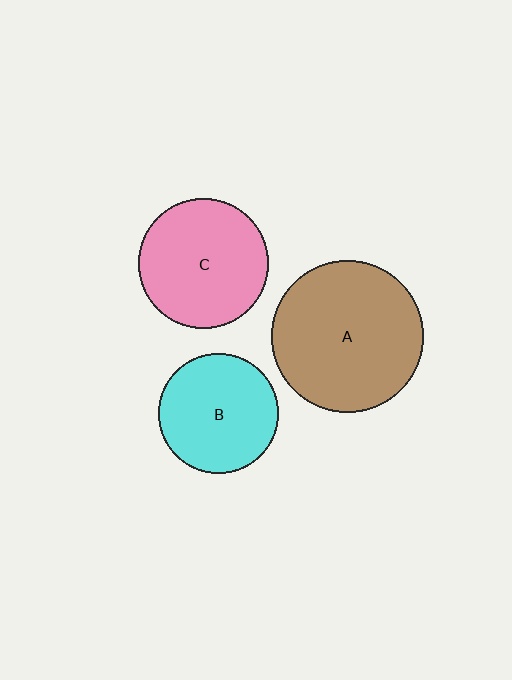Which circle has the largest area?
Circle A (brown).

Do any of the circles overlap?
No, none of the circles overlap.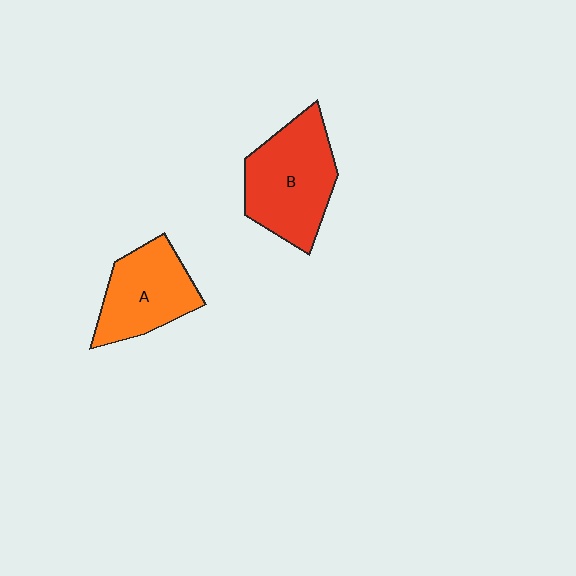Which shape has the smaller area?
Shape A (orange).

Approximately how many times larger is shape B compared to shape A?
Approximately 1.2 times.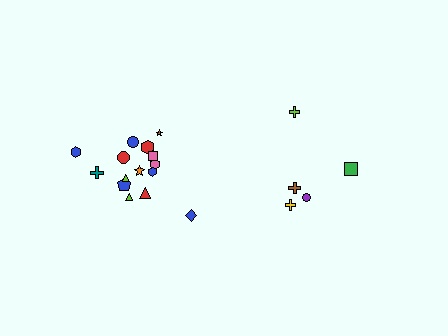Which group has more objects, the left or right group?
The left group.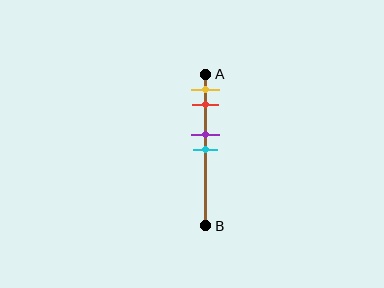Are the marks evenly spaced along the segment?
No, the marks are not evenly spaced.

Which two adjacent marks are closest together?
The purple and cyan marks are the closest adjacent pair.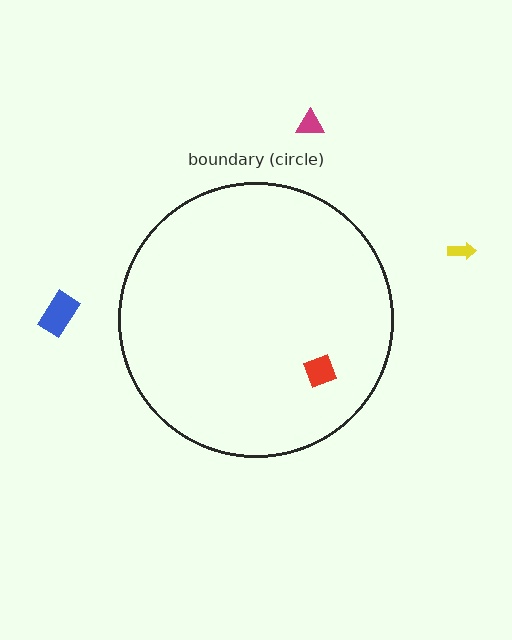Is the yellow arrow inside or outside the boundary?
Outside.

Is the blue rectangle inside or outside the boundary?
Outside.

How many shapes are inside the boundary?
1 inside, 3 outside.